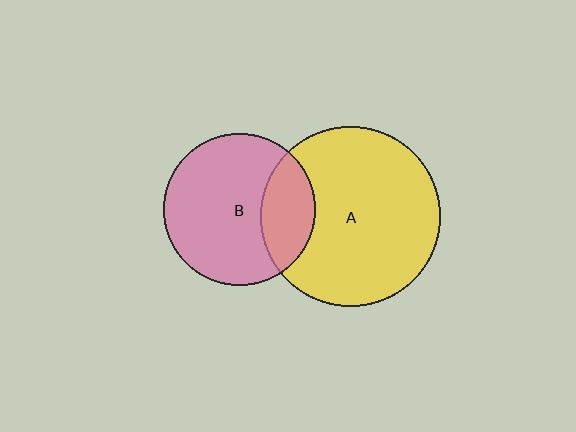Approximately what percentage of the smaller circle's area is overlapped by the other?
Approximately 25%.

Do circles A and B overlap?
Yes.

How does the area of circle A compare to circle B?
Approximately 1.4 times.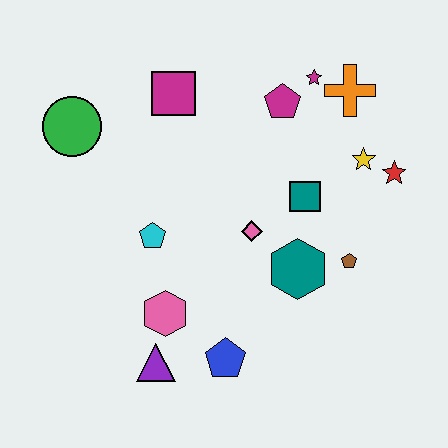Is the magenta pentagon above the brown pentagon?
Yes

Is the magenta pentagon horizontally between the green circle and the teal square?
Yes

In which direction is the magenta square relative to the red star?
The magenta square is to the left of the red star.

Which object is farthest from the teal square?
The green circle is farthest from the teal square.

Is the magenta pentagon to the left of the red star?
Yes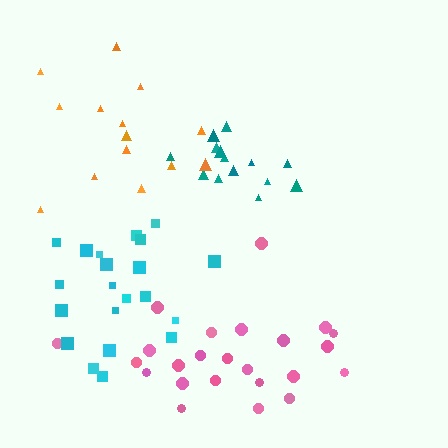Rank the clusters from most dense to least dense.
teal, cyan, pink, orange.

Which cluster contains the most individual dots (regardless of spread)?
Pink (24).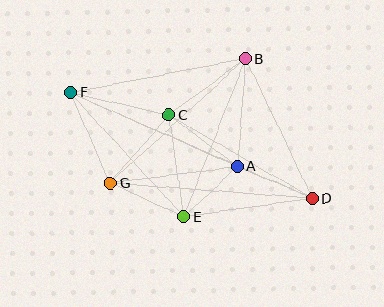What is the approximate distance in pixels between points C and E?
The distance between C and E is approximately 103 pixels.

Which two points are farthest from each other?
Points D and F are farthest from each other.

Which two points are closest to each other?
Points A and E are closest to each other.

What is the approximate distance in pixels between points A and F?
The distance between A and F is approximately 182 pixels.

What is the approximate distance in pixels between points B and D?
The distance between B and D is approximately 155 pixels.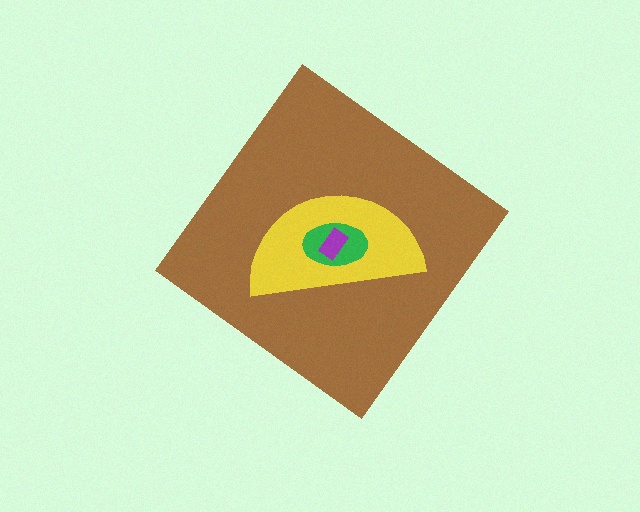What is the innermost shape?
The purple rectangle.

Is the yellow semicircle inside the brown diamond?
Yes.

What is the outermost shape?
The brown diamond.